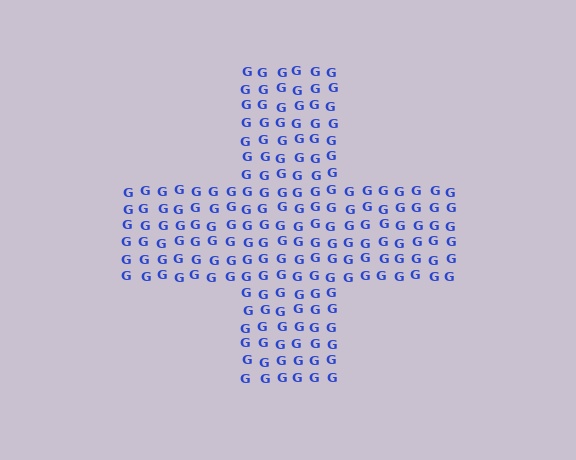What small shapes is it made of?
It is made of small letter G's.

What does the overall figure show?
The overall figure shows a cross.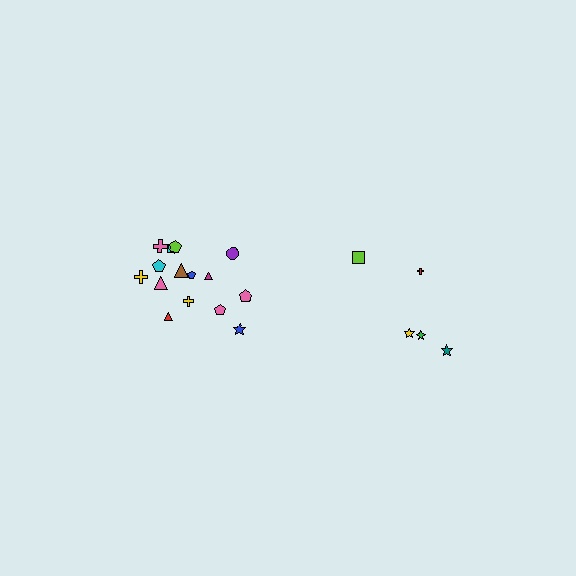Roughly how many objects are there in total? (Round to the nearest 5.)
Roughly 20 objects in total.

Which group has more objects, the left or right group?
The left group.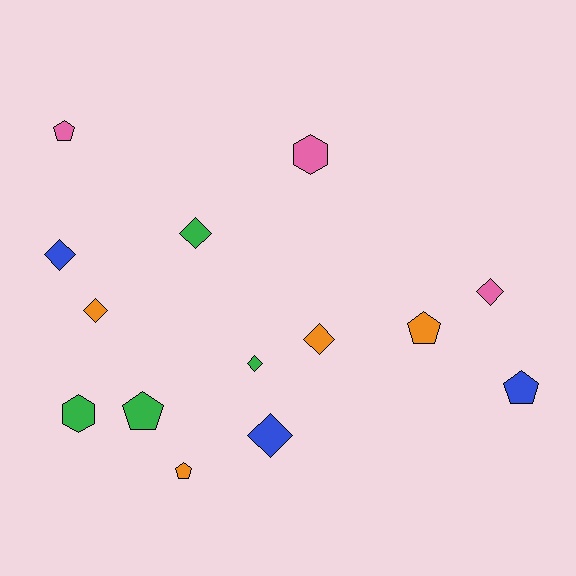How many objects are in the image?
There are 14 objects.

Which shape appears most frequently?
Diamond, with 7 objects.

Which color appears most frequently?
Orange, with 4 objects.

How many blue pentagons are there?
There is 1 blue pentagon.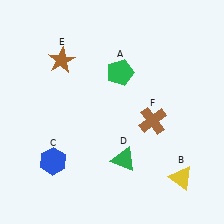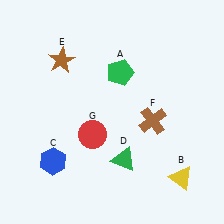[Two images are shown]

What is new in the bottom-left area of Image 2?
A red circle (G) was added in the bottom-left area of Image 2.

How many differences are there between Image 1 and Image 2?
There is 1 difference between the two images.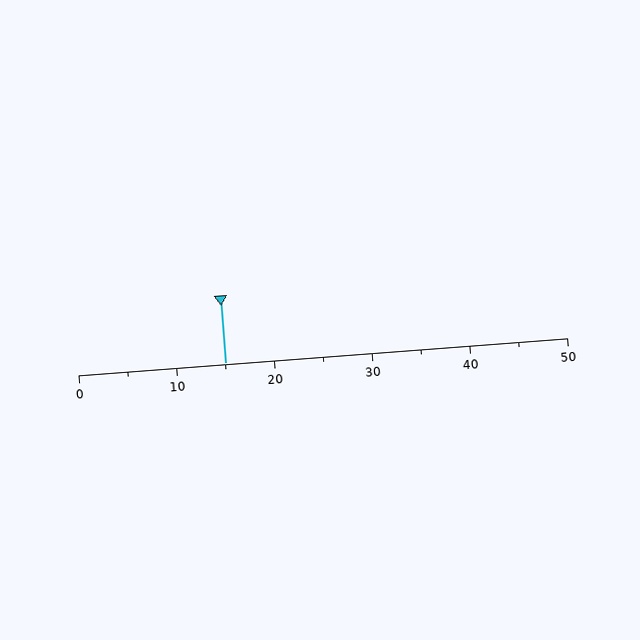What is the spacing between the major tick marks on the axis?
The major ticks are spaced 10 apart.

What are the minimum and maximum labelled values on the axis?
The axis runs from 0 to 50.